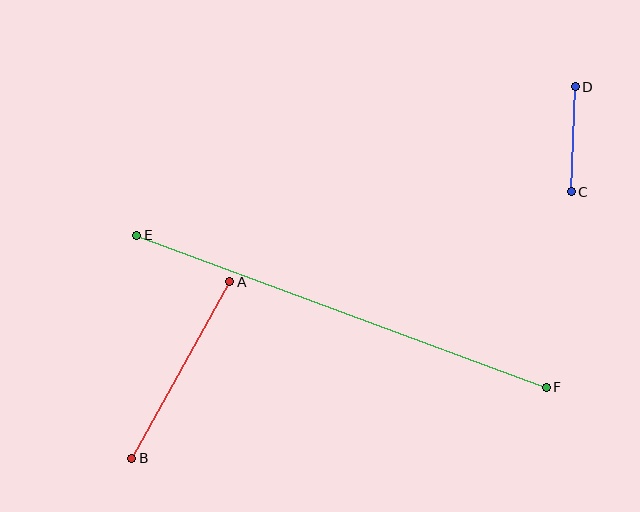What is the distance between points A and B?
The distance is approximately 202 pixels.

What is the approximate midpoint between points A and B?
The midpoint is at approximately (181, 370) pixels.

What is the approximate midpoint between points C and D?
The midpoint is at approximately (573, 139) pixels.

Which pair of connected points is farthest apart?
Points E and F are farthest apart.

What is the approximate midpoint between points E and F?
The midpoint is at approximately (341, 311) pixels.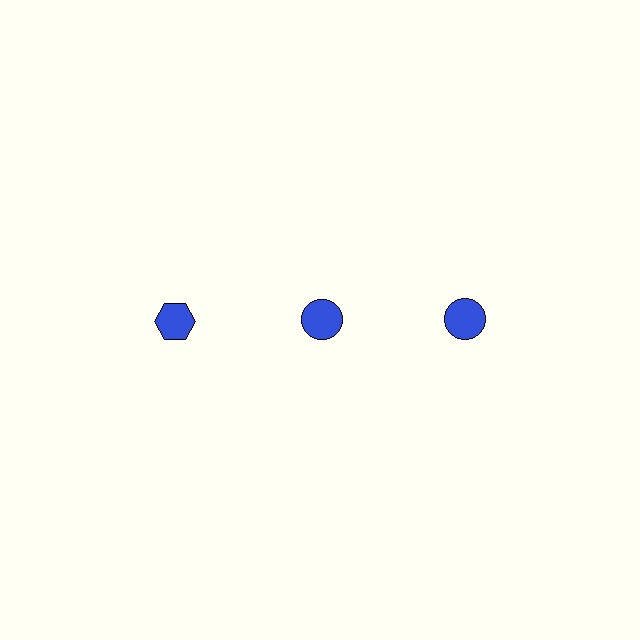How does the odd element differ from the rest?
It has a different shape: hexagon instead of circle.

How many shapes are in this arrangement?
There are 3 shapes arranged in a grid pattern.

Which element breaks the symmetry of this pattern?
The blue hexagon in the top row, leftmost column breaks the symmetry. All other shapes are blue circles.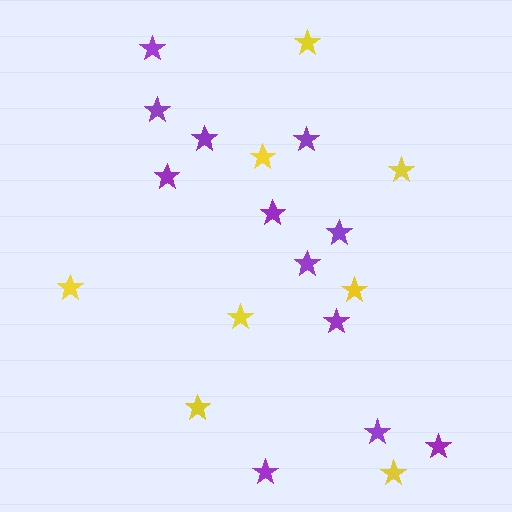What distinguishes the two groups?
There are 2 groups: one group of purple stars (12) and one group of yellow stars (8).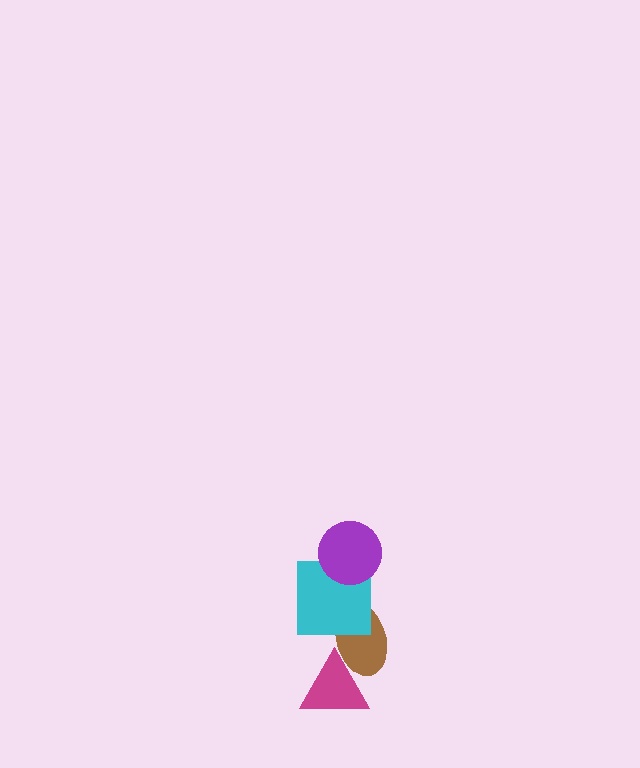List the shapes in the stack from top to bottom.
From top to bottom: the purple circle, the cyan square, the brown ellipse, the magenta triangle.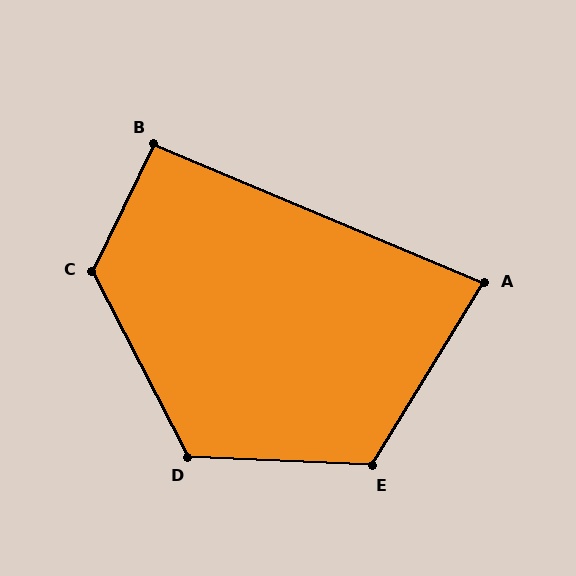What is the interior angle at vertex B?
Approximately 93 degrees (approximately right).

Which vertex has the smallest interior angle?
A, at approximately 81 degrees.